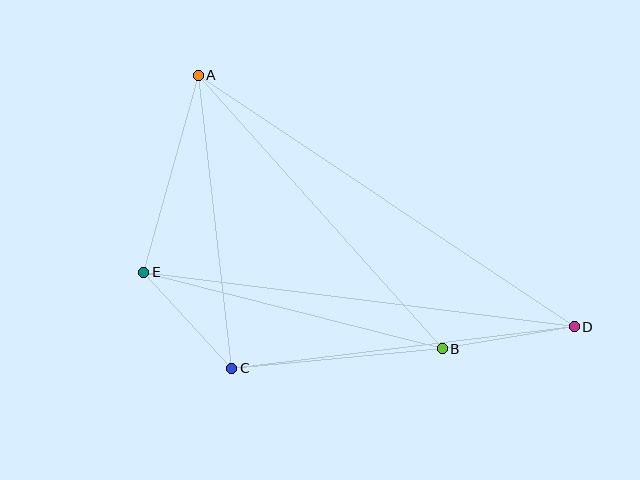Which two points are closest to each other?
Points C and E are closest to each other.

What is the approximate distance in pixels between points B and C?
The distance between B and C is approximately 212 pixels.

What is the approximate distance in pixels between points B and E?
The distance between B and E is approximately 308 pixels.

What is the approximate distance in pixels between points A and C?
The distance between A and C is approximately 295 pixels.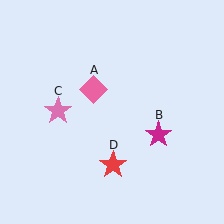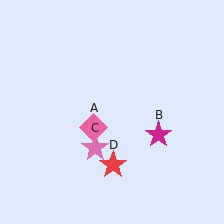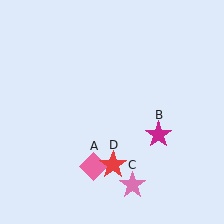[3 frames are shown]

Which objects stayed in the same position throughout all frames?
Magenta star (object B) and red star (object D) remained stationary.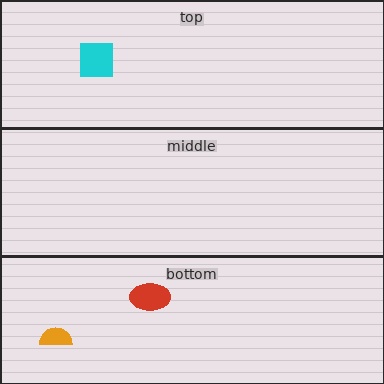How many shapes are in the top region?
1.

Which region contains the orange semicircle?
The bottom region.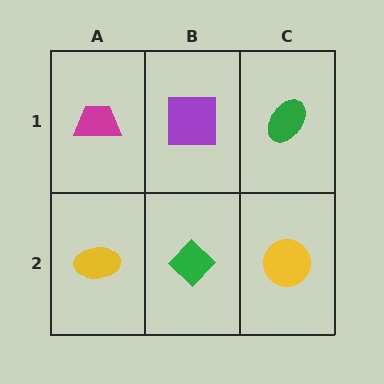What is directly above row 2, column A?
A magenta trapezoid.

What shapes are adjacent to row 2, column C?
A green ellipse (row 1, column C), a green diamond (row 2, column B).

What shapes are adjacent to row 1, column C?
A yellow circle (row 2, column C), a purple square (row 1, column B).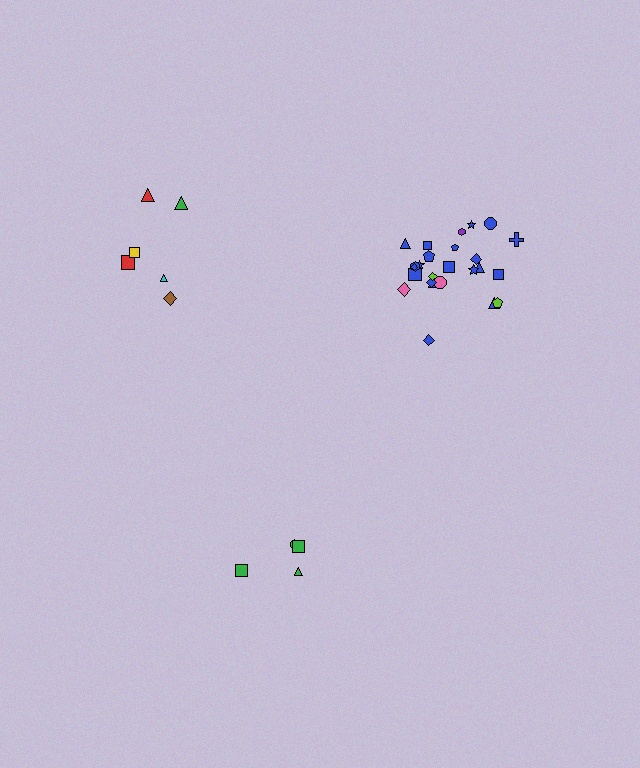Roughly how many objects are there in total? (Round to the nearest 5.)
Roughly 35 objects in total.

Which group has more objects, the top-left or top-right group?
The top-right group.